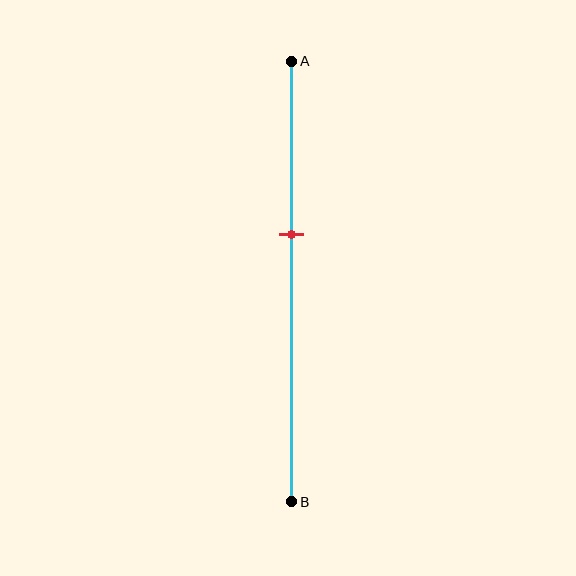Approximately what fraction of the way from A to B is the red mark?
The red mark is approximately 40% of the way from A to B.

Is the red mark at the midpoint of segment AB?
No, the mark is at about 40% from A, not at the 50% midpoint.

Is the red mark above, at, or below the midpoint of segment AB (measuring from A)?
The red mark is above the midpoint of segment AB.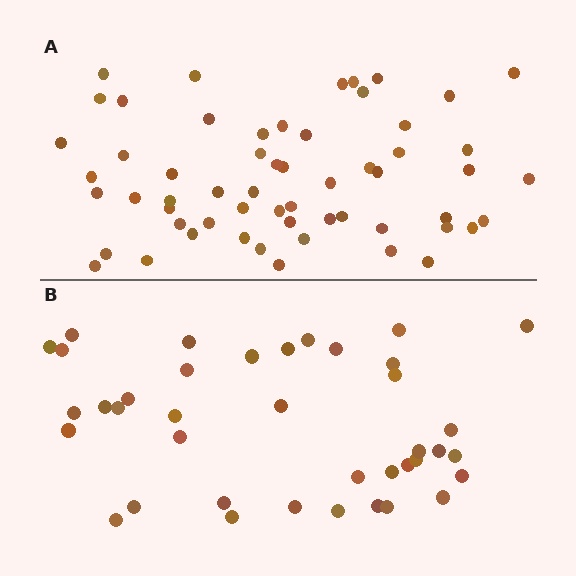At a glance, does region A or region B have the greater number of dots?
Region A (the top region) has more dots.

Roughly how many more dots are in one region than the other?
Region A has approximately 20 more dots than region B.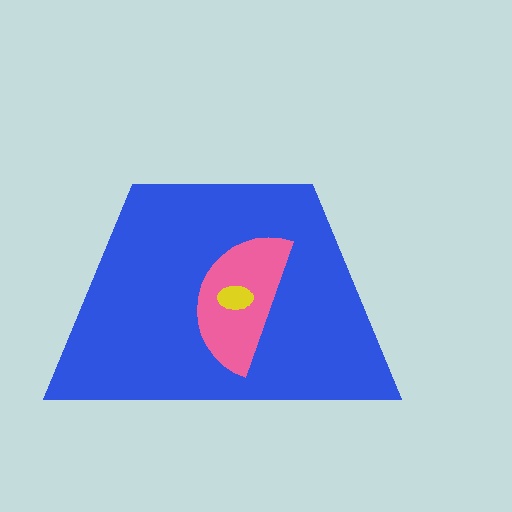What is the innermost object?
The yellow ellipse.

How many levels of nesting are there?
3.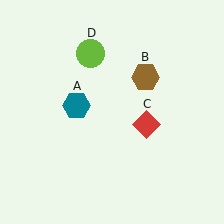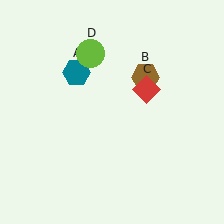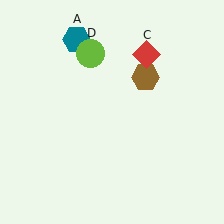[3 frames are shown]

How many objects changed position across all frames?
2 objects changed position: teal hexagon (object A), red diamond (object C).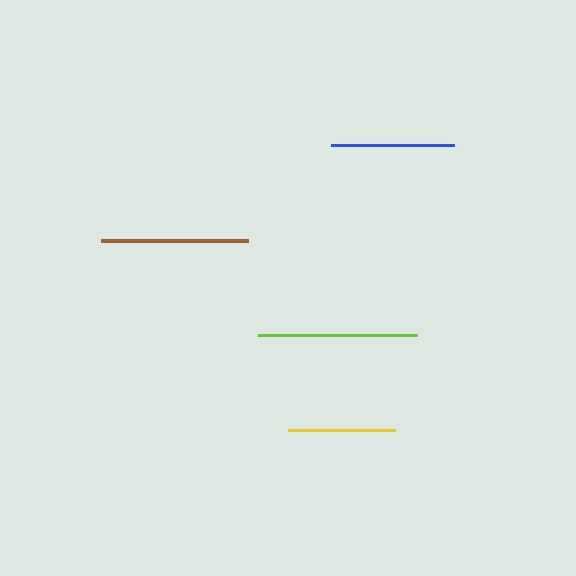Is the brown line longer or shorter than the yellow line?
The brown line is longer than the yellow line.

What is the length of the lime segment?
The lime segment is approximately 159 pixels long.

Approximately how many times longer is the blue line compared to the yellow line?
The blue line is approximately 1.2 times the length of the yellow line.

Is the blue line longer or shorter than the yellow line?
The blue line is longer than the yellow line.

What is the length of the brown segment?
The brown segment is approximately 146 pixels long.